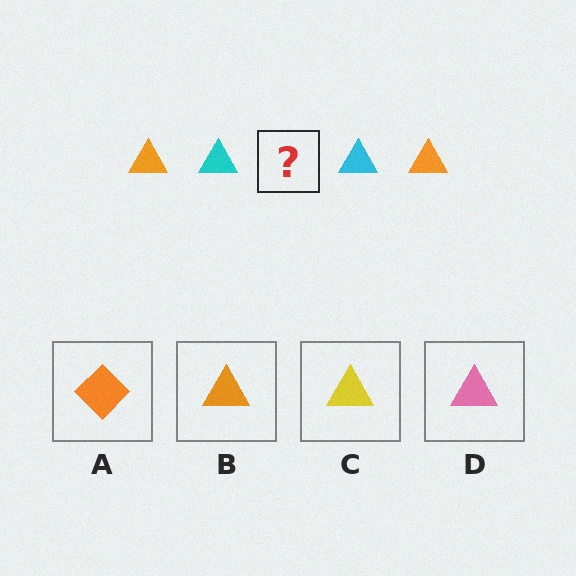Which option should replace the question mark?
Option B.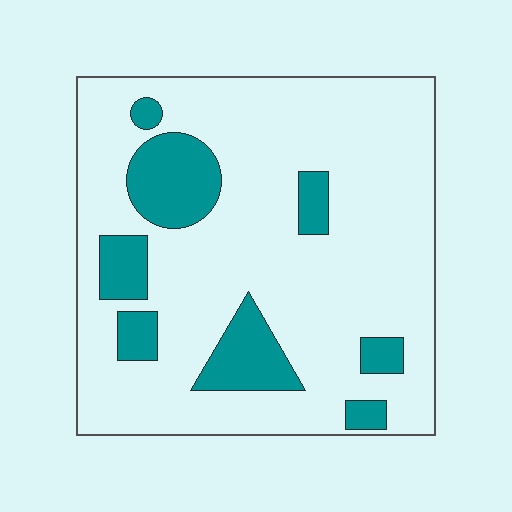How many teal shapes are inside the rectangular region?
8.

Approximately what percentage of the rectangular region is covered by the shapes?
Approximately 20%.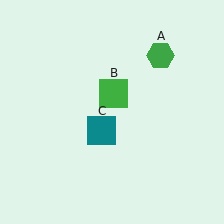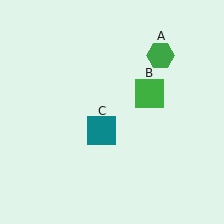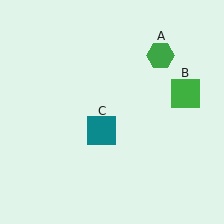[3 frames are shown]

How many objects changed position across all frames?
1 object changed position: green square (object B).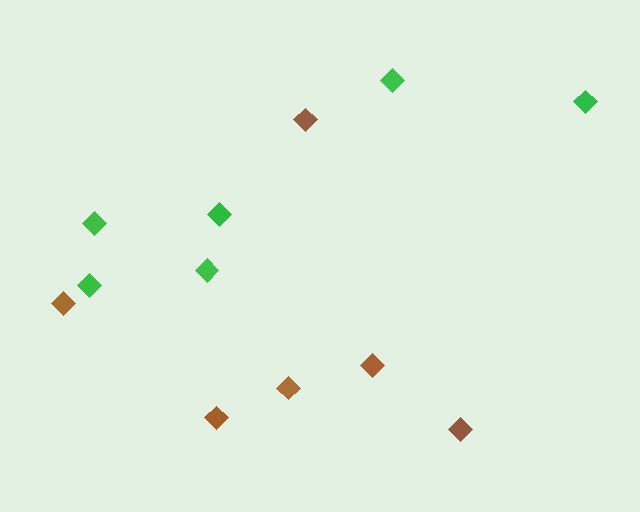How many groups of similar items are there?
There are 2 groups: one group of brown diamonds (6) and one group of green diamonds (6).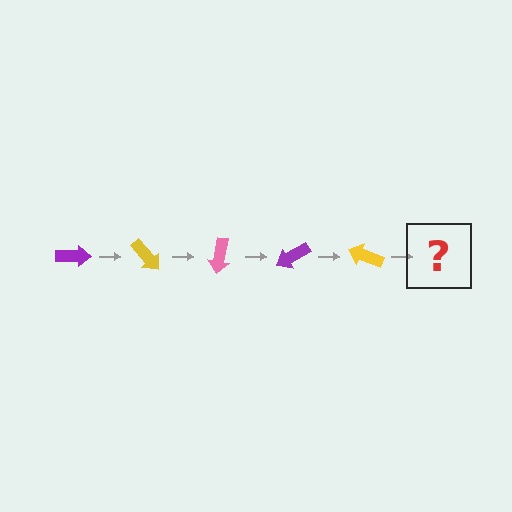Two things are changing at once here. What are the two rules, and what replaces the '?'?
The two rules are that it rotates 50 degrees each step and the color cycles through purple, yellow, and pink. The '?' should be a pink arrow, rotated 250 degrees from the start.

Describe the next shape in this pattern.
It should be a pink arrow, rotated 250 degrees from the start.